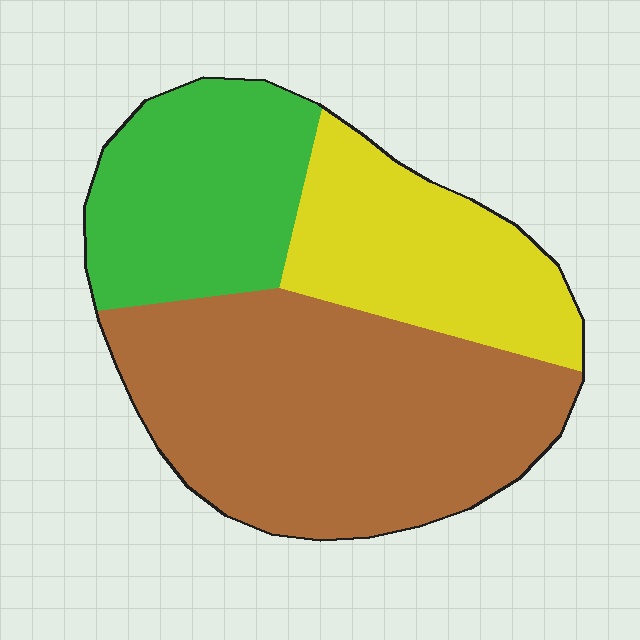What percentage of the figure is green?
Green takes up about one quarter (1/4) of the figure.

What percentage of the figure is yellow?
Yellow takes up about one quarter (1/4) of the figure.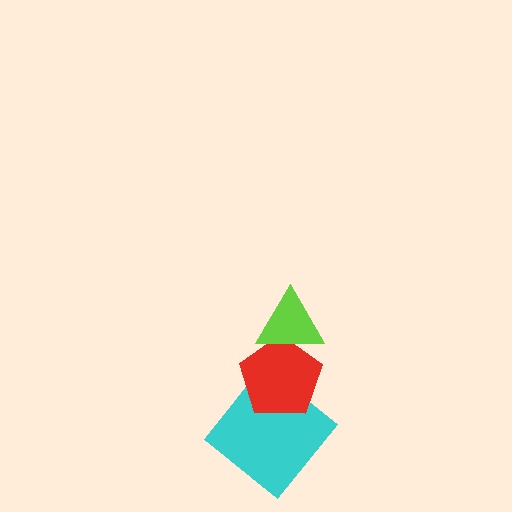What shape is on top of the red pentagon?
The lime triangle is on top of the red pentagon.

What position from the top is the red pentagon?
The red pentagon is 2nd from the top.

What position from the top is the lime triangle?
The lime triangle is 1st from the top.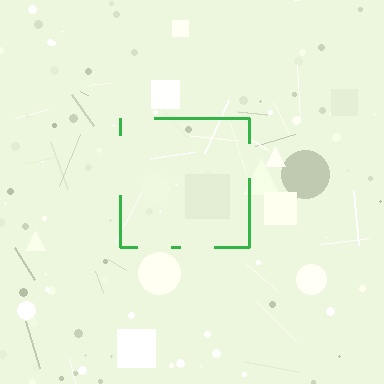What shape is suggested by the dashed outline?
The dashed outline suggests a square.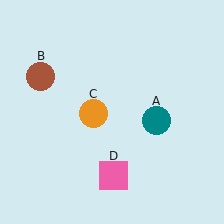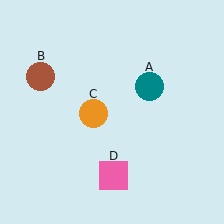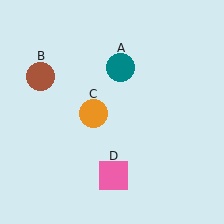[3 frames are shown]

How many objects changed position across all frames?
1 object changed position: teal circle (object A).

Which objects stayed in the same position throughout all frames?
Brown circle (object B) and orange circle (object C) and pink square (object D) remained stationary.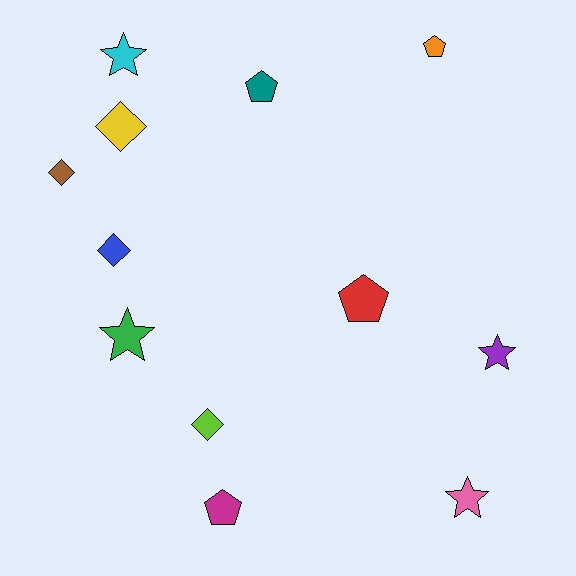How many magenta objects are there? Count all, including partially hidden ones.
There is 1 magenta object.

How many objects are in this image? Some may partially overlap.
There are 12 objects.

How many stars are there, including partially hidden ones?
There are 4 stars.